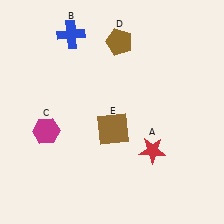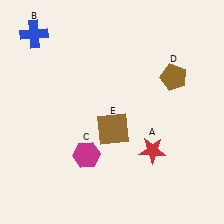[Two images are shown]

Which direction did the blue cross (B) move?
The blue cross (B) moved left.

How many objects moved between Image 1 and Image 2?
3 objects moved between the two images.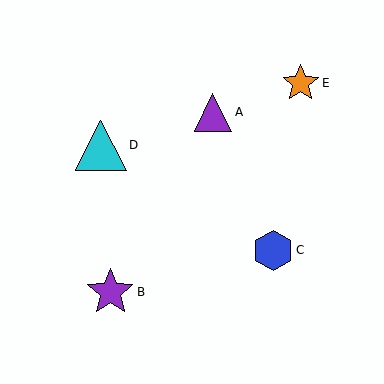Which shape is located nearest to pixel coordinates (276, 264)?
The blue hexagon (labeled C) at (273, 250) is nearest to that location.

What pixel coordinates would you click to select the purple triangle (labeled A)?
Click at (213, 112) to select the purple triangle A.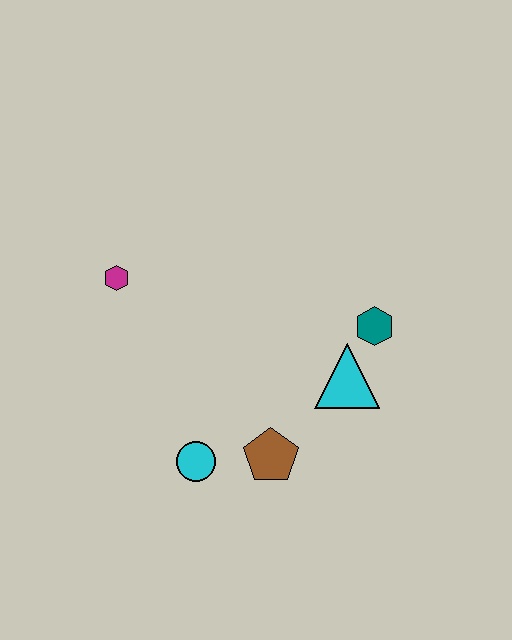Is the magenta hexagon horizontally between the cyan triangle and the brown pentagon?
No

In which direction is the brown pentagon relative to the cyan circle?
The brown pentagon is to the right of the cyan circle.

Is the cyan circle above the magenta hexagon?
No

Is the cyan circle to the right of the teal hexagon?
No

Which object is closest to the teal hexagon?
The cyan triangle is closest to the teal hexagon.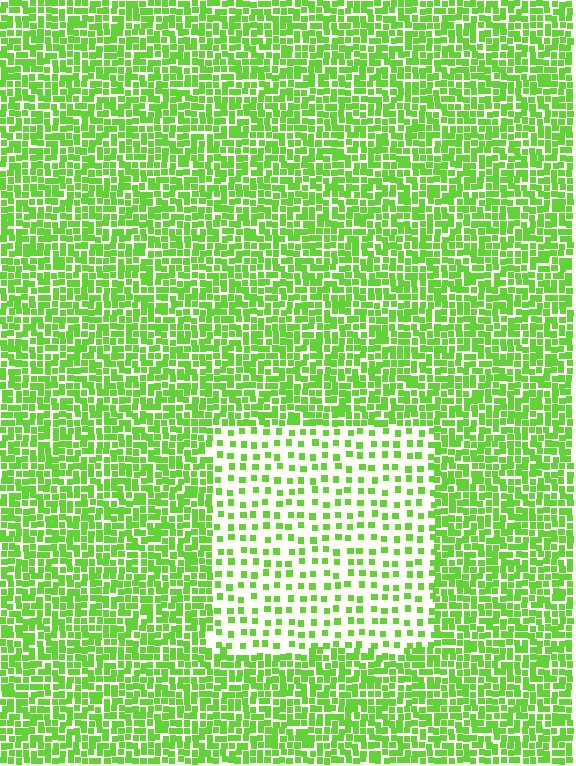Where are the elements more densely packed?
The elements are more densely packed outside the rectangle boundary.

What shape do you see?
I see a rectangle.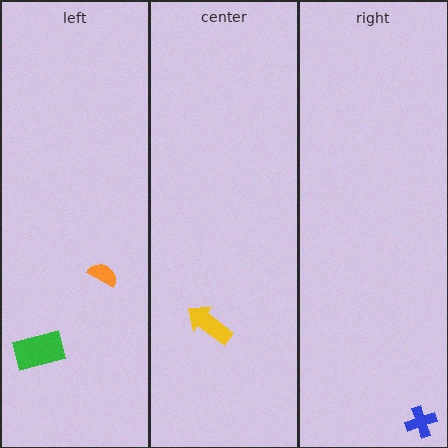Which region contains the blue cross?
The right region.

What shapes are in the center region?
The yellow arrow.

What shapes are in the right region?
The blue cross.